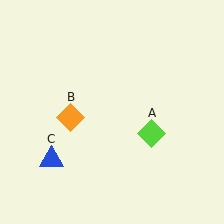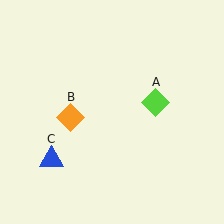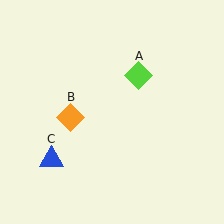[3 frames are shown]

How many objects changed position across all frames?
1 object changed position: lime diamond (object A).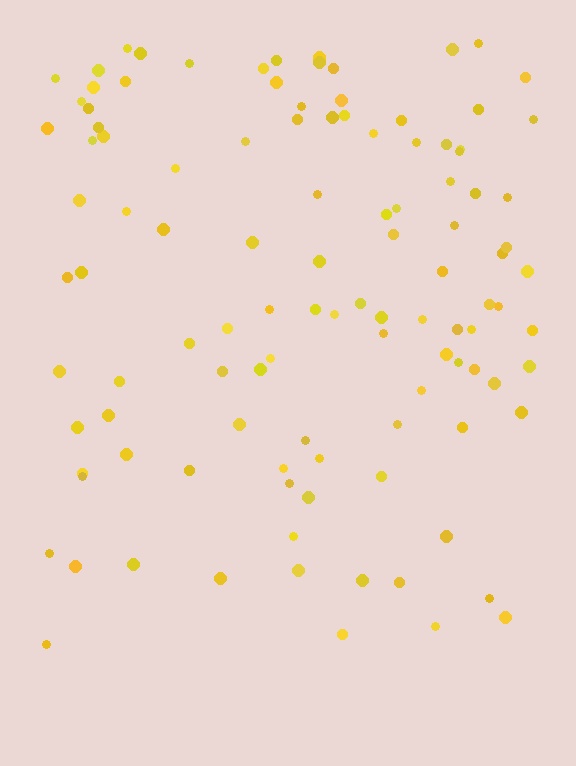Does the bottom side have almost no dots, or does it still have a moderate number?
Still a moderate number, just noticeably fewer than the top.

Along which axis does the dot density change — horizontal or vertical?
Vertical.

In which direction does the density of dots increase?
From bottom to top, with the top side densest.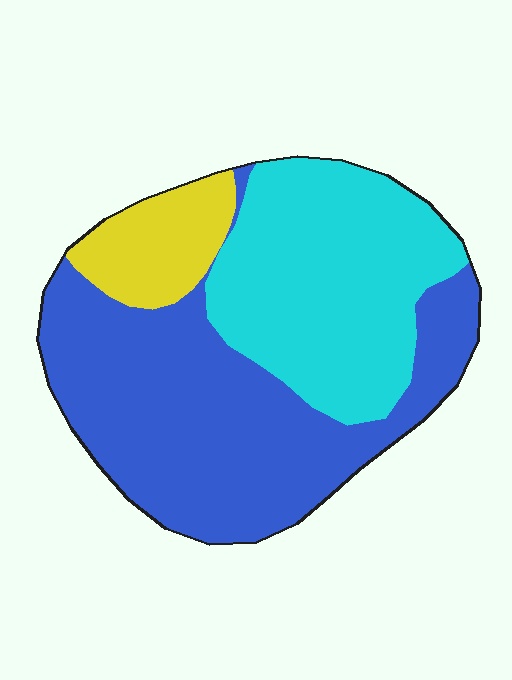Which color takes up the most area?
Blue, at roughly 50%.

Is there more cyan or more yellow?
Cyan.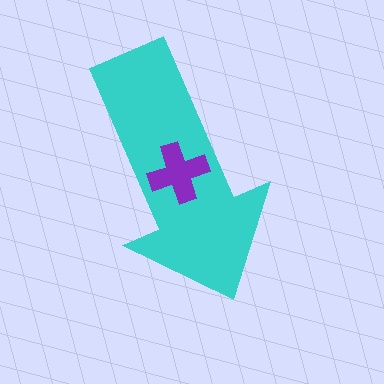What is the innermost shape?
The purple cross.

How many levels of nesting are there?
2.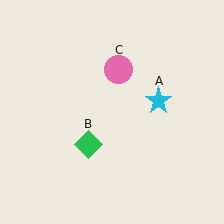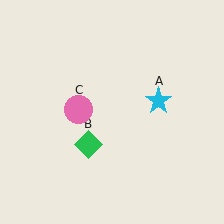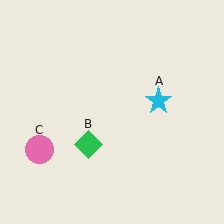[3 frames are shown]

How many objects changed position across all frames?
1 object changed position: pink circle (object C).